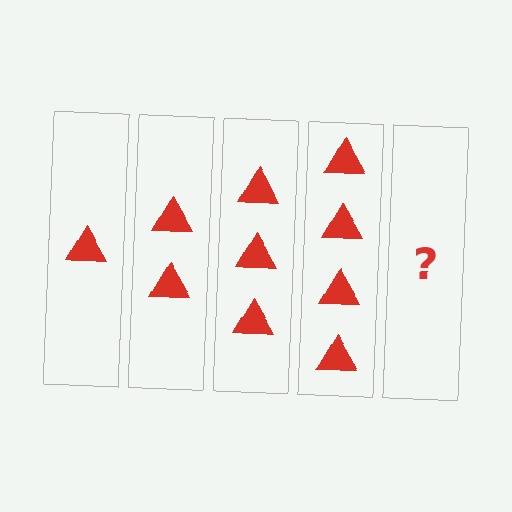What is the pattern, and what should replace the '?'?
The pattern is that each step adds one more triangle. The '?' should be 5 triangles.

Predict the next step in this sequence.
The next step is 5 triangles.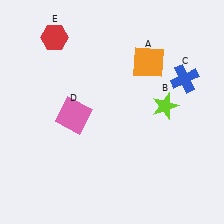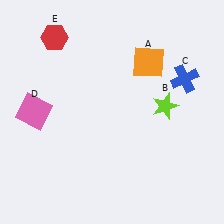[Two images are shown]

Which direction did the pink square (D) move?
The pink square (D) moved left.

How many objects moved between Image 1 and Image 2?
1 object moved between the two images.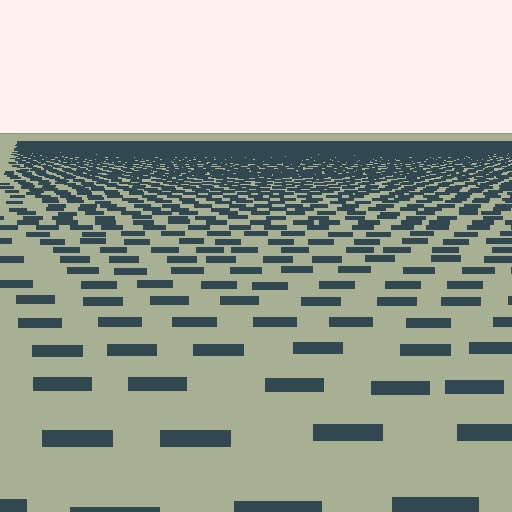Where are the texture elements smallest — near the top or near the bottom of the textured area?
Near the top.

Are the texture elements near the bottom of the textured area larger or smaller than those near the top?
Larger. Near the bottom, elements are closer to the viewer and appear at a bigger on-screen size.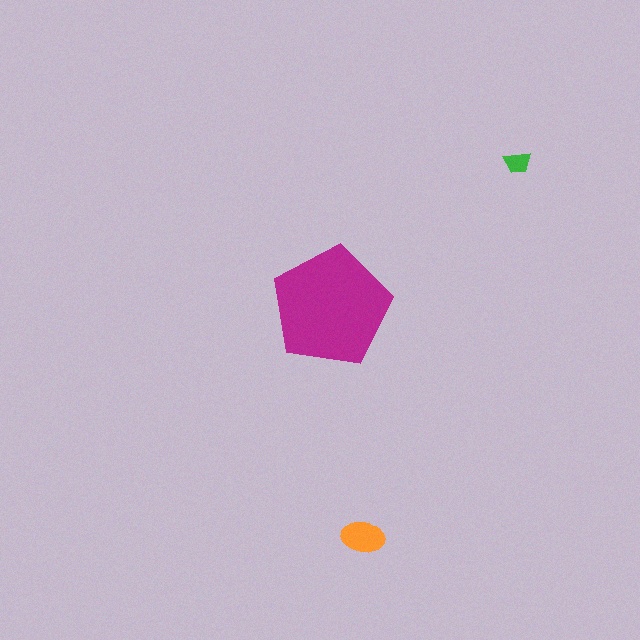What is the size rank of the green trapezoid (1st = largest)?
3rd.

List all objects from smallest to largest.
The green trapezoid, the orange ellipse, the magenta pentagon.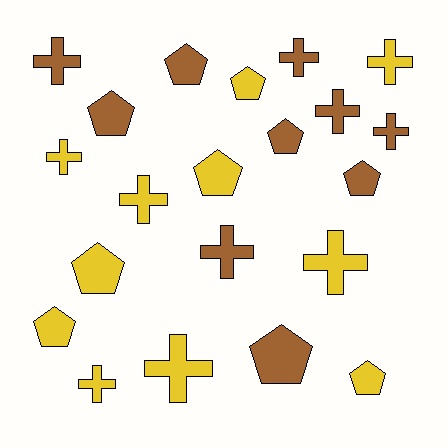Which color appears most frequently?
Yellow, with 11 objects.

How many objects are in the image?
There are 21 objects.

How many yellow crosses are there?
There are 6 yellow crosses.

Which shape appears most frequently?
Cross, with 11 objects.